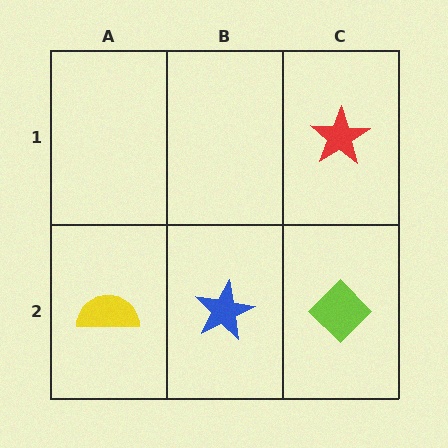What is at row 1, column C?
A red star.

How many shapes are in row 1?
1 shape.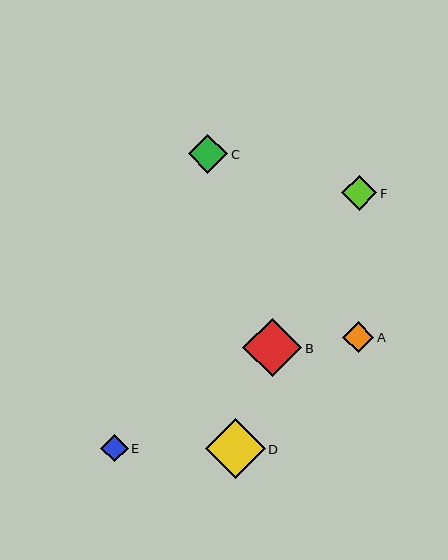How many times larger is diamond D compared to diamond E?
Diamond D is approximately 2.2 times the size of diamond E.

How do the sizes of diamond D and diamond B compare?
Diamond D and diamond B are approximately the same size.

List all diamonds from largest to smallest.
From largest to smallest: D, B, C, F, A, E.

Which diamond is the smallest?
Diamond E is the smallest with a size of approximately 28 pixels.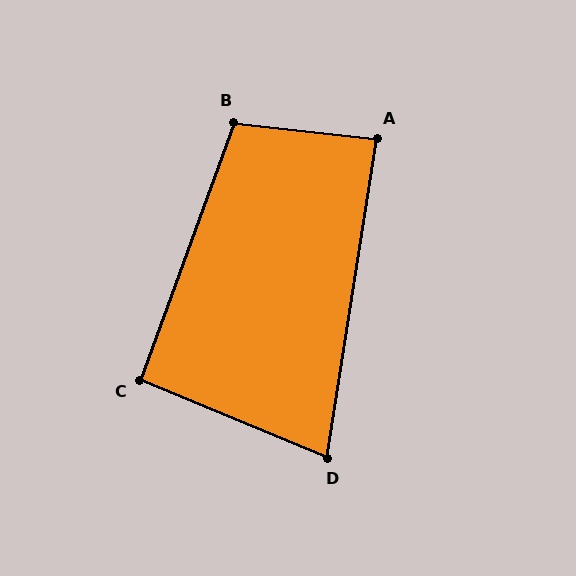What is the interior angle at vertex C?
Approximately 93 degrees (approximately right).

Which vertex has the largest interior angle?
B, at approximately 104 degrees.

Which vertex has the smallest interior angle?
D, at approximately 76 degrees.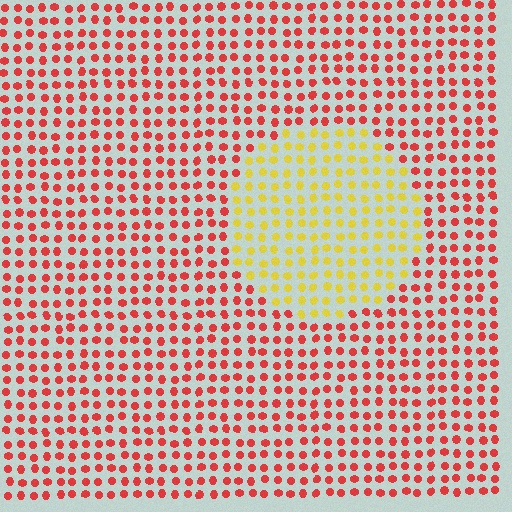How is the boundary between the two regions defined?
The boundary is defined purely by a slight shift in hue (about 56 degrees). Spacing, size, and orientation are identical on both sides.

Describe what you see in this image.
The image is filled with small red elements in a uniform arrangement. A circle-shaped region is visible where the elements are tinted to a slightly different hue, forming a subtle color boundary.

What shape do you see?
I see a circle.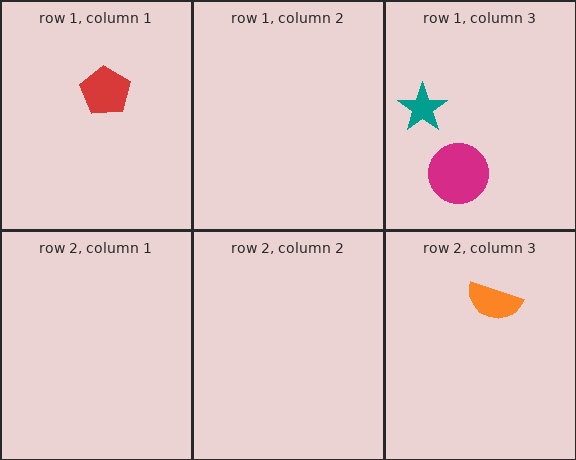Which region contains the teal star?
The row 1, column 3 region.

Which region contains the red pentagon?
The row 1, column 1 region.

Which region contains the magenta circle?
The row 1, column 3 region.